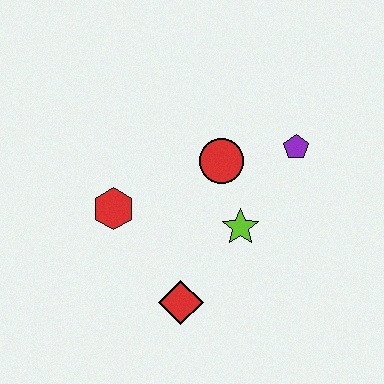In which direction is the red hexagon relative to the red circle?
The red hexagon is to the left of the red circle.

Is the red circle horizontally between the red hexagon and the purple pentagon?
Yes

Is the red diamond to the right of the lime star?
No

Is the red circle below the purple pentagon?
Yes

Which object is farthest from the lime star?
The red hexagon is farthest from the lime star.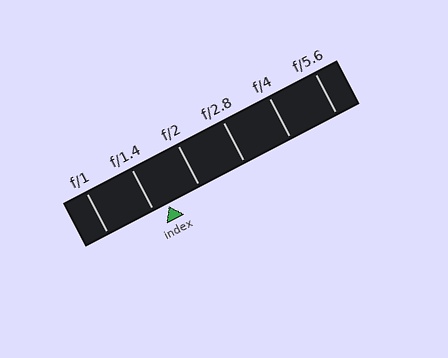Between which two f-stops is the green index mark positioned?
The index mark is between f/1.4 and f/2.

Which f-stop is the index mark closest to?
The index mark is closest to f/1.4.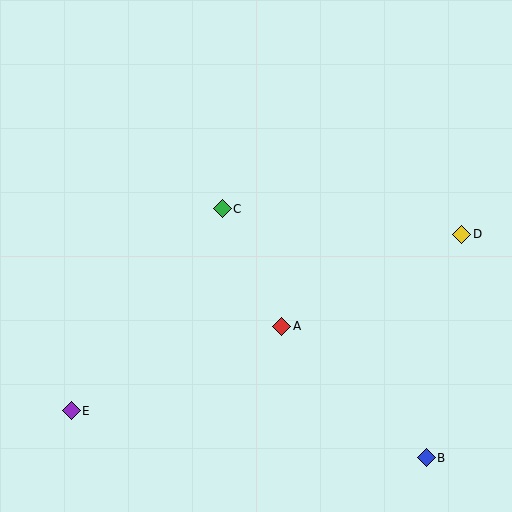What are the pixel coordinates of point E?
Point E is at (71, 411).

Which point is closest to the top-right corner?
Point D is closest to the top-right corner.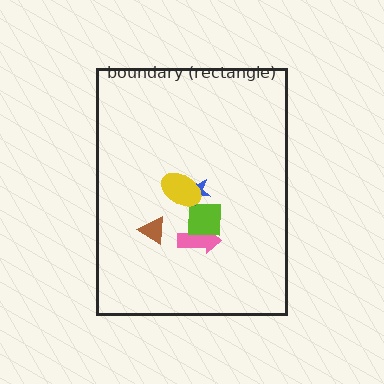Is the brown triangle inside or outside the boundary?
Inside.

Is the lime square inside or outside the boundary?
Inside.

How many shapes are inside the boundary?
5 inside, 0 outside.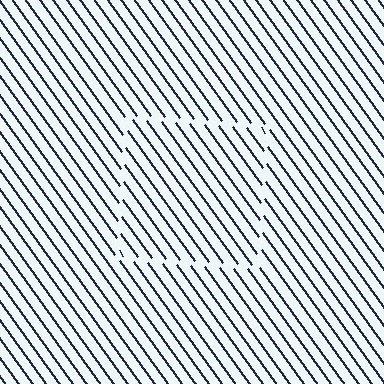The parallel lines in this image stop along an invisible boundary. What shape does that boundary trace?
An illusory square. The interior of the shape contains the same grating, shifted by half a period — the contour is defined by the phase discontinuity where line-ends from the inner and outer gratings abut.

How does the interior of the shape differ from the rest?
The interior of the shape contains the same grating, shifted by half a period — the contour is defined by the phase discontinuity where line-ends from the inner and outer gratings abut.